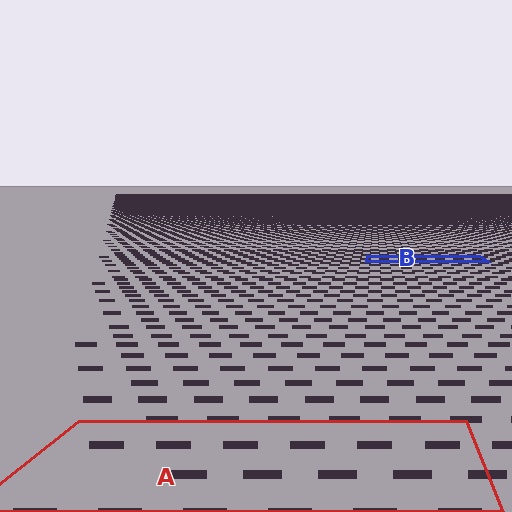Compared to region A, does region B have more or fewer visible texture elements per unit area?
Region B has more texture elements per unit area — they are packed more densely because it is farther away.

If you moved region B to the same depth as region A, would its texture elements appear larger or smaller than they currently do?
They would appear larger. At a closer depth, the same texture elements are projected at a bigger on-screen size.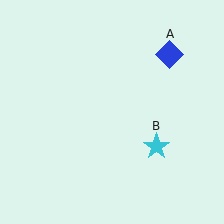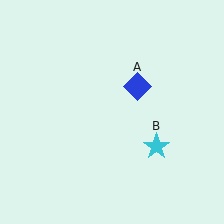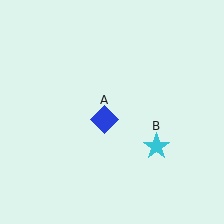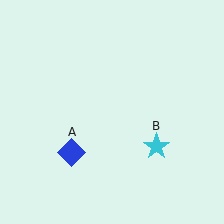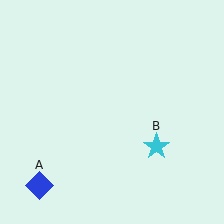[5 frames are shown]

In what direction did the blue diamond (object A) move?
The blue diamond (object A) moved down and to the left.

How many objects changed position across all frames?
1 object changed position: blue diamond (object A).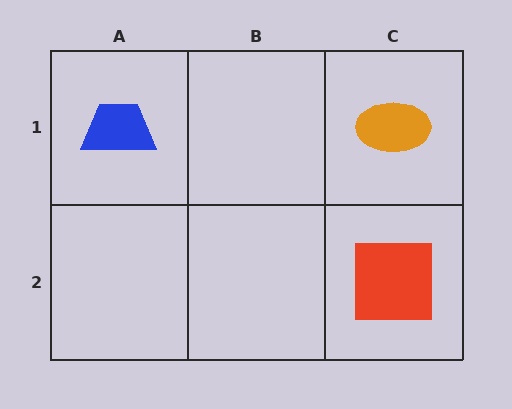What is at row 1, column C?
An orange ellipse.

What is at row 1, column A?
A blue trapezoid.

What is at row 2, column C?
A red square.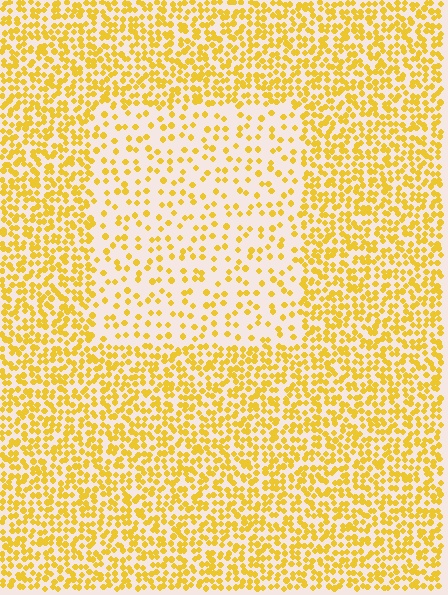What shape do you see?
I see a rectangle.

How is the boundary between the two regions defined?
The boundary is defined by a change in element density (approximately 2.5x ratio). All elements are the same color, size, and shape.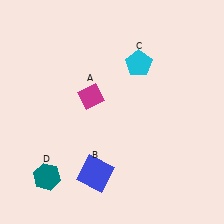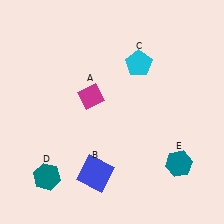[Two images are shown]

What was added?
A teal hexagon (E) was added in Image 2.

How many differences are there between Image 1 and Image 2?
There is 1 difference between the two images.